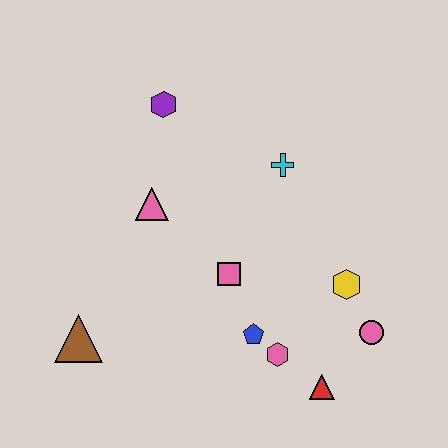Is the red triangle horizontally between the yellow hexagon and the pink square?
Yes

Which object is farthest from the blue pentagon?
The purple hexagon is farthest from the blue pentagon.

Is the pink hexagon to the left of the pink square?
No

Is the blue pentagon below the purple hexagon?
Yes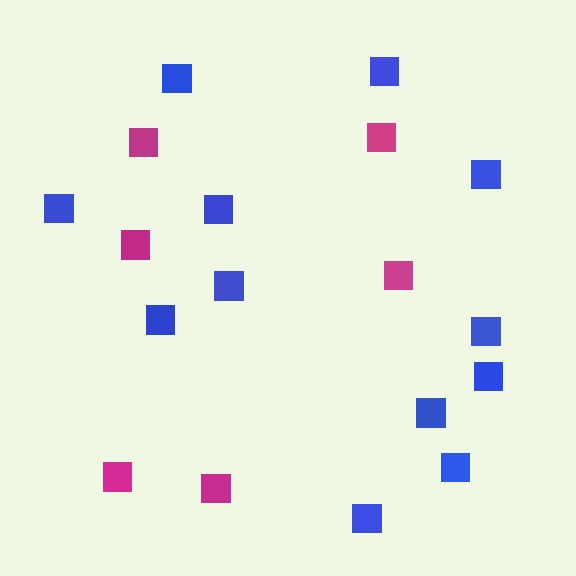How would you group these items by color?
There are 2 groups: one group of blue squares (12) and one group of magenta squares (6).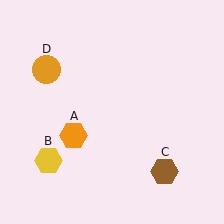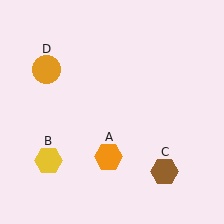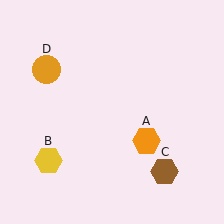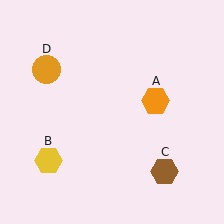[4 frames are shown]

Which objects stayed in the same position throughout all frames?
Yellow hexagon (object B) and brown hexagon (object C) and orange circle (object D) remained stationary.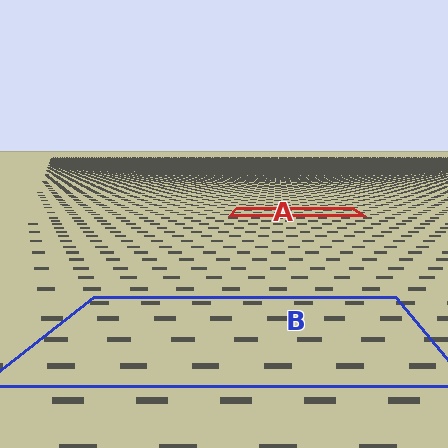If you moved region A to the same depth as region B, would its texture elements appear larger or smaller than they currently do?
They would appear larger. At a closer depth, the same texture elements are projected at a bigger on-screen size.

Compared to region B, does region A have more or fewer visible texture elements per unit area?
Region A has more texture elements per unit area — they are packed more densely because it is farther away.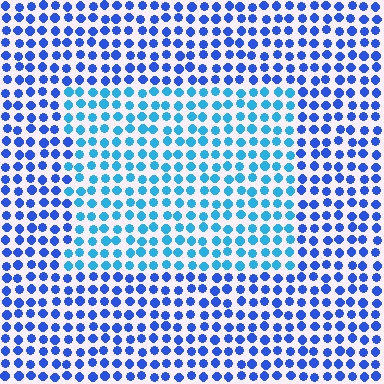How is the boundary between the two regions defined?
The boundary is defined purely by a slight shift in hue (about 30 degrees). Spacing, size, and orientation are identical on both sides.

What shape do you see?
I see a rectangle.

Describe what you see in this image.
The image is filled with small blue elements in a uniform arrangement. A rectangle-shaped region is visible where the elements are tinted to a slightly different hue, forming a subtle color boundary.